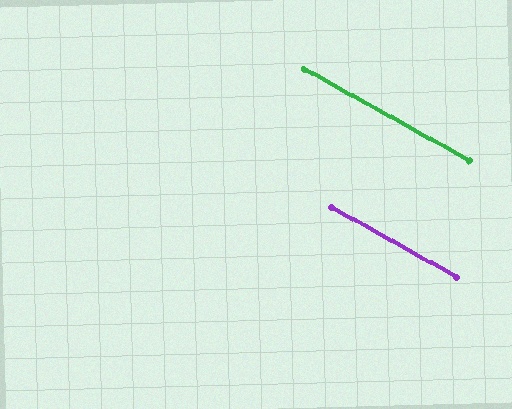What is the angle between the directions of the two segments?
Approximately 0 degrees.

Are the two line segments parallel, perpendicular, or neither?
Parallel — their directions differ by only 0.0°.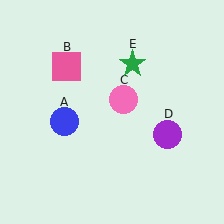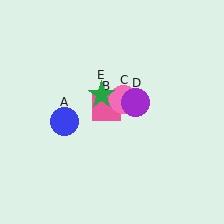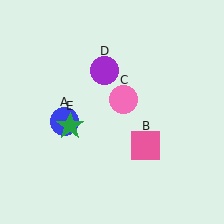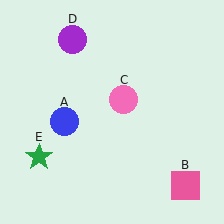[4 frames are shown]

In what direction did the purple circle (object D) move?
The purple circle (object D) moved up and to the left.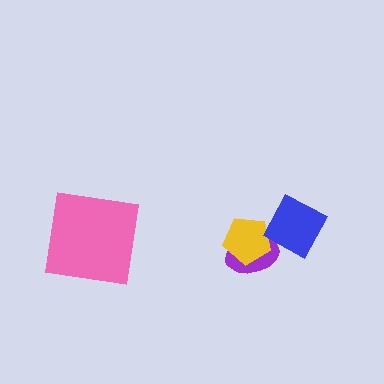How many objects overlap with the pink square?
0 objects overlap with the pink square.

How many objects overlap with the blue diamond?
2 objects overlap with the blue diamond.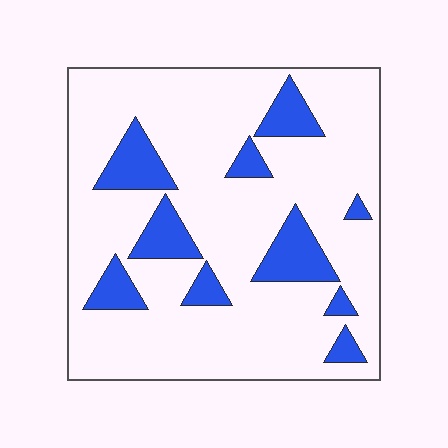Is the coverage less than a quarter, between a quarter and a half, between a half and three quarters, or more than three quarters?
Less than a quarter.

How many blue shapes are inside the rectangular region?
10.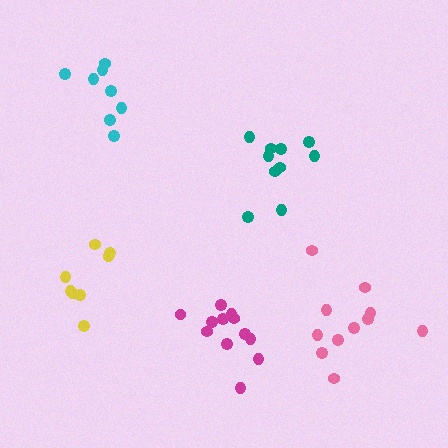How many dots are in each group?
Group 1: 10 dots, Group 2: 8 dots, Group 3: 8 dots, Group 4: 12 dots, Group 5: 11 dots (49 total).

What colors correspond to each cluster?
The clusters are colored: teal, yellow, cyan, magenta, pink.